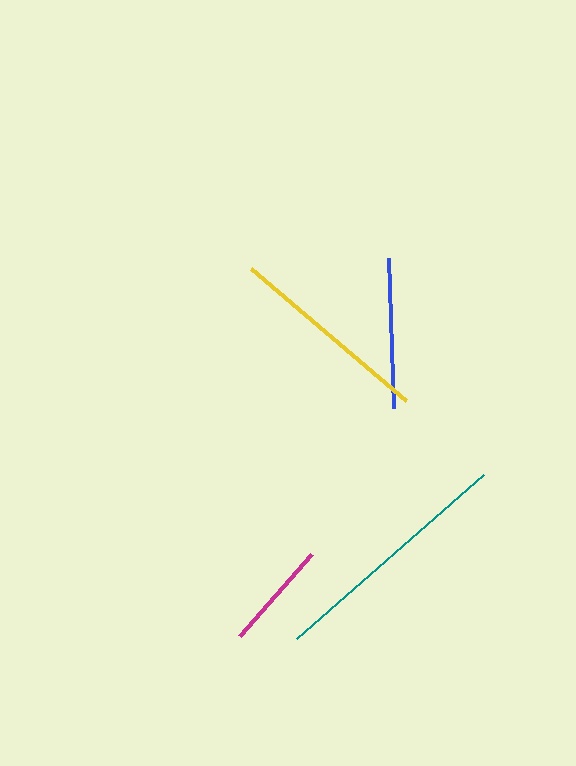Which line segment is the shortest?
The magenta line is the shortest at approximately 109 pixels.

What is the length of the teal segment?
The teal segment is approximately 249 pixels long.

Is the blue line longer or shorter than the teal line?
The teal line is longer than the blue line.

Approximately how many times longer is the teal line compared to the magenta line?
The teal line is approximately 2.3 times the length of the magenta line.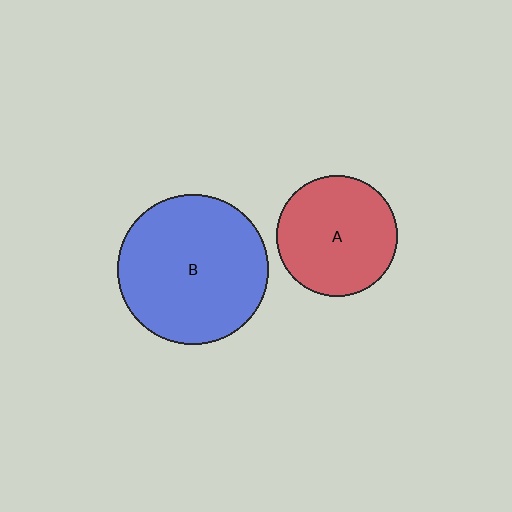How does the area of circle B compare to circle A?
Approximately 1.5 times.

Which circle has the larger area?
Circle B (blue).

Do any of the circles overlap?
No, none of the circles overlap.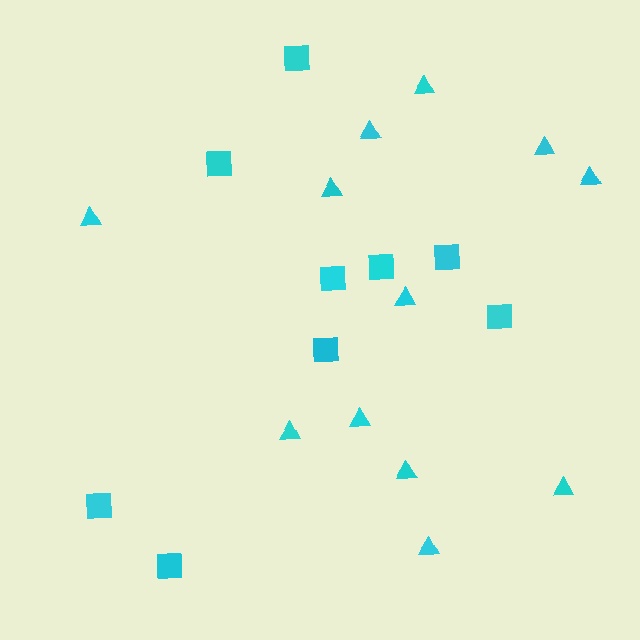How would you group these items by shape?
There are 2 groups: one group of triangles (12) and one group of squares (9).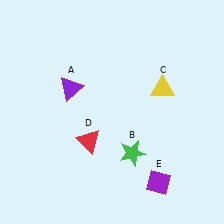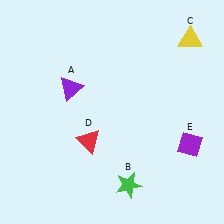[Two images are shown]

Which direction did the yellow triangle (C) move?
The yellow triangle (C) moved up.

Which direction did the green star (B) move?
The green star (B) moved down.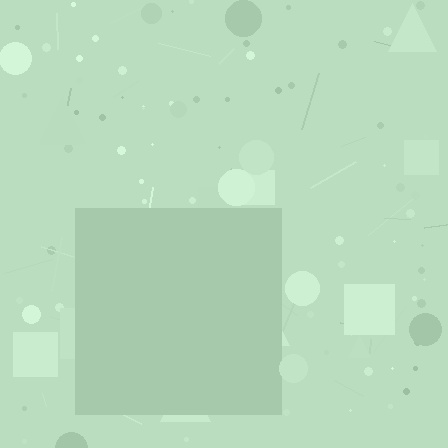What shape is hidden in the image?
A square is hidden in the image.